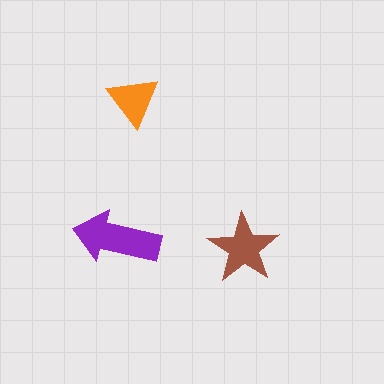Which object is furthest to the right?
The brown star is rightmost.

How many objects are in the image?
There are 3 objects in the image.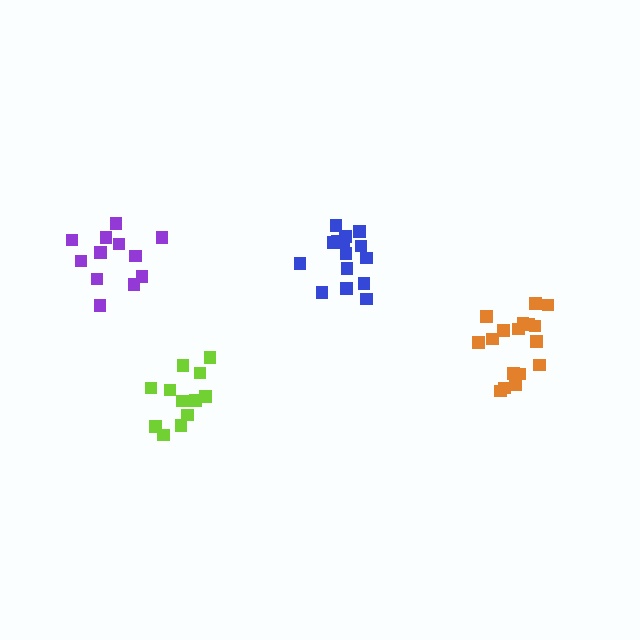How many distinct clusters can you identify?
There are 4 distinct clusters.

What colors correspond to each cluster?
The clusters are colored: blue, orange, lime, purple.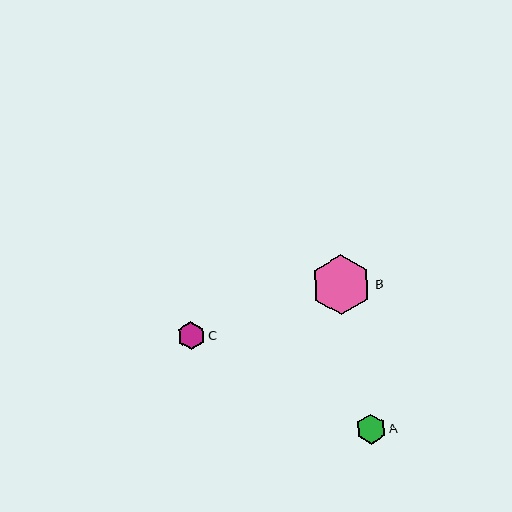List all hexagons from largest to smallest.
From largest to smallest: B, A, C.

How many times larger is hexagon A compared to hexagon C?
Hexagon A is approximately 1.1 times the size of hexagon C.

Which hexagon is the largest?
Hexagon B is the largest with a size of approximately 60 pixels.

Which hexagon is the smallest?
Hexagon C is the smallest with a size of approximately 27 pixels.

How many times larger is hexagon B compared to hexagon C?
Hexagon B is approximately 2.2 times the size of hexagon C.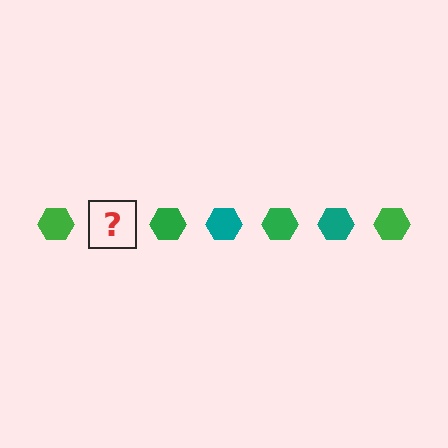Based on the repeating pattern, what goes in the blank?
The blank should be a teal hexagon.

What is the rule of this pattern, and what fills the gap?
The rule is that the pattern cycles through green, teal hexagons. The gap should be filled with a teal hexagon.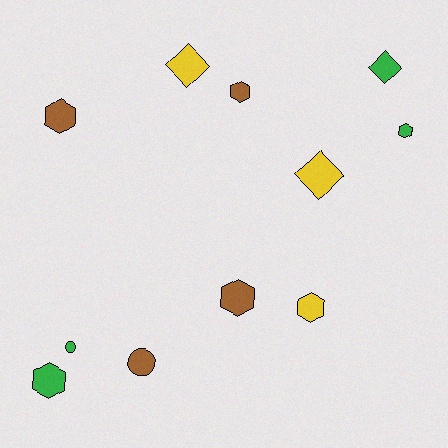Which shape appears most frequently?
Hexagon, with 6 objects.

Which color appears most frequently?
Green, with 4 objects.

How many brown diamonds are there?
There are no brown diamonds.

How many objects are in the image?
There are 11 objects.